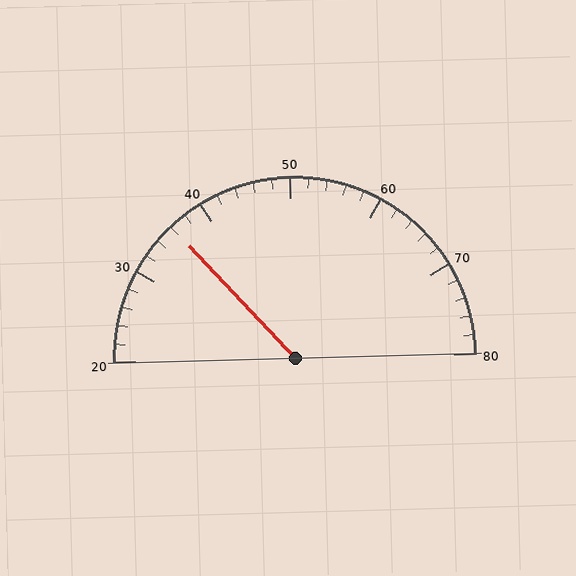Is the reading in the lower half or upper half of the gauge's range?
The reading is in the lower half of the range (20 to 80).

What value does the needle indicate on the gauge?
The needle indicates approximately 36.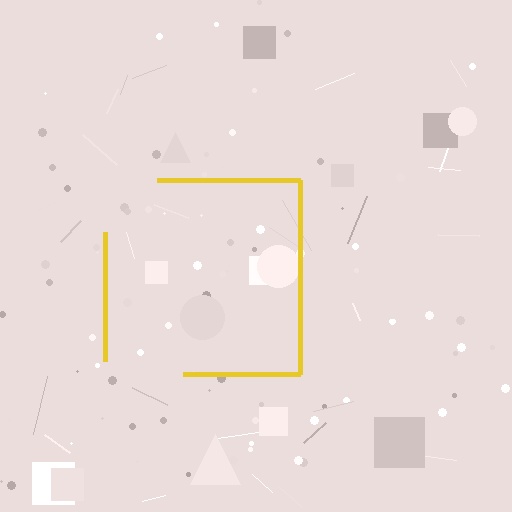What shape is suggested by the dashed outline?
The dashed outline suggests a square.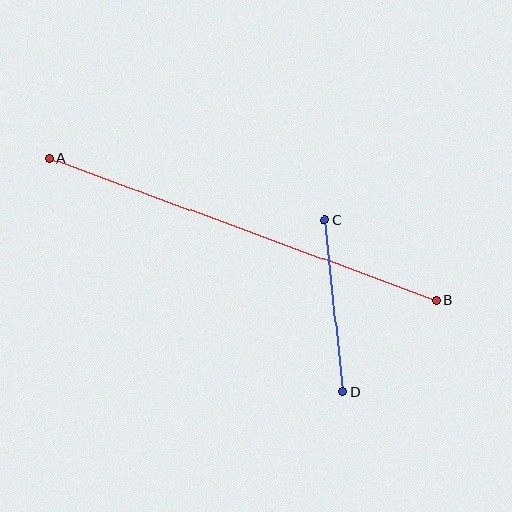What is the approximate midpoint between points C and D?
The midpoint is at approximately (333, 306) pixels.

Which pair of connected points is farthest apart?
Points A and B are farthest apart.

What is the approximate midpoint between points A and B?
The midpoint is at approximately (243, 229) pixels.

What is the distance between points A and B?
The distance is approximately 412 pixels.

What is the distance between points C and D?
The distance is approximately 173 pixels.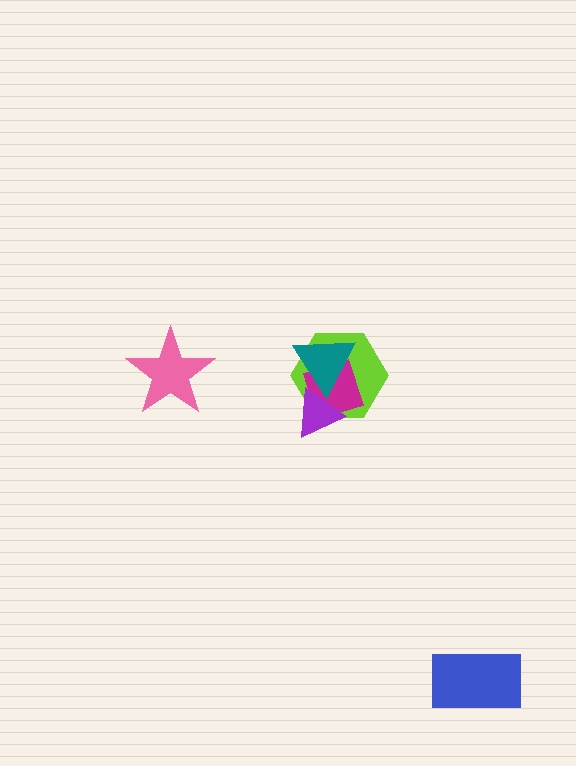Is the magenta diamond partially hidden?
Yes, it is partially covered by another shape.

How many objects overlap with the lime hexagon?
3 objects overlap with the lime hexagon.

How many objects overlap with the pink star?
0 objects overlap with the pink star.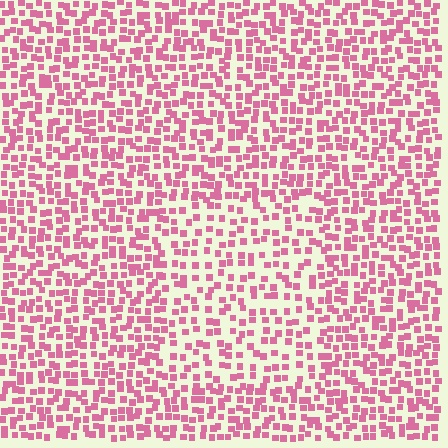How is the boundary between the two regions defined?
The boundary is defined by a change in element density (approximately 1.6x ratio). All elements are the same color, size, and shape.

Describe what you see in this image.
The image contains small pink elements arranged at two different densities. A rectangle-shaped region is visible where the elements are less densely packed than the surrounding area.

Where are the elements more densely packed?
The elements are more densely packed outside the rectangle boundary.